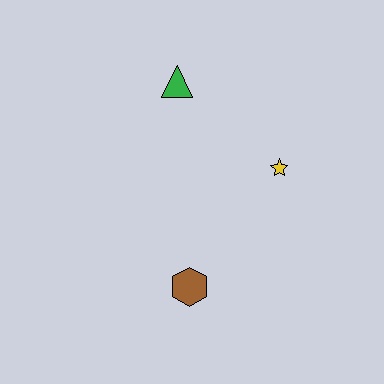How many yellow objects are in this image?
There is 1 yellow object.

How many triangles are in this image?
There is 1 triangle.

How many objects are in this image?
There are 3 objects.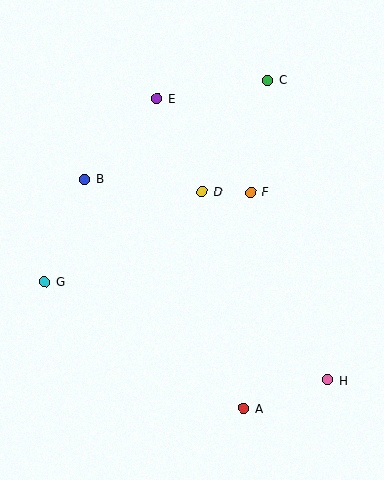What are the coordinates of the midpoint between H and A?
The midpoint between H and A is at (286, 394).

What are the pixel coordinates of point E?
Point E is at (157, 98).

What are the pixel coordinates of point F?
Point F is at (251, 192).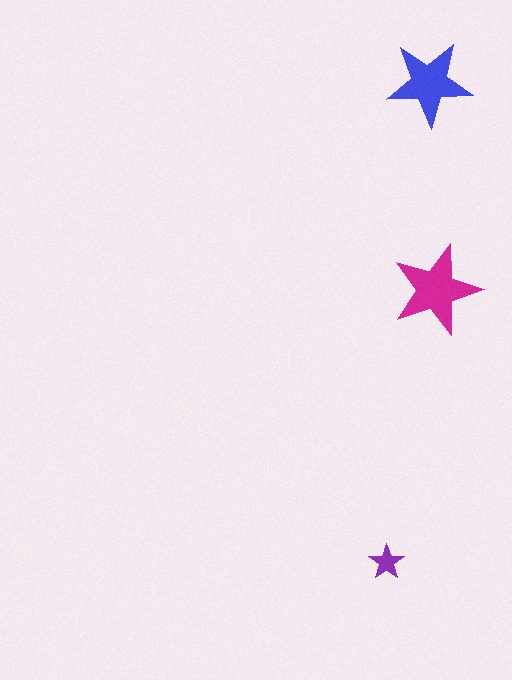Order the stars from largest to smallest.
the magenta one, the blue one, the purple one.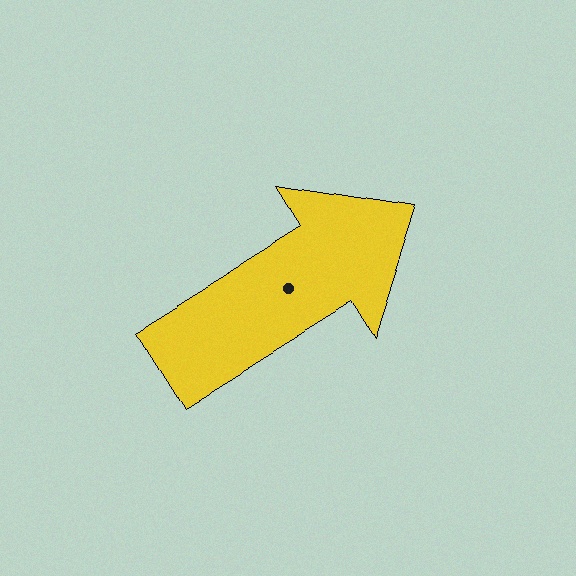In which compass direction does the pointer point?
Northeast.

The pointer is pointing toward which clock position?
Roughly 2 o'clock.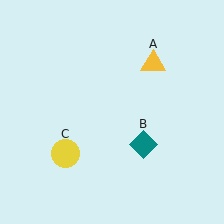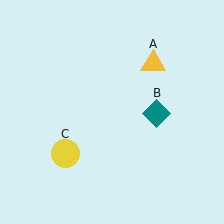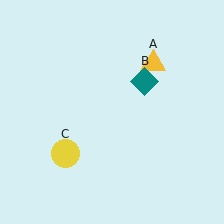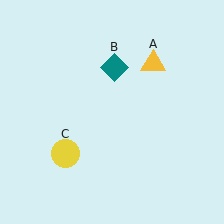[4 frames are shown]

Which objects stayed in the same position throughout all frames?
Yellow triangle (object A) and yellow circle (object C) remained stationary.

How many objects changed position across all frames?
1 object changed position: teal diamond (object B).